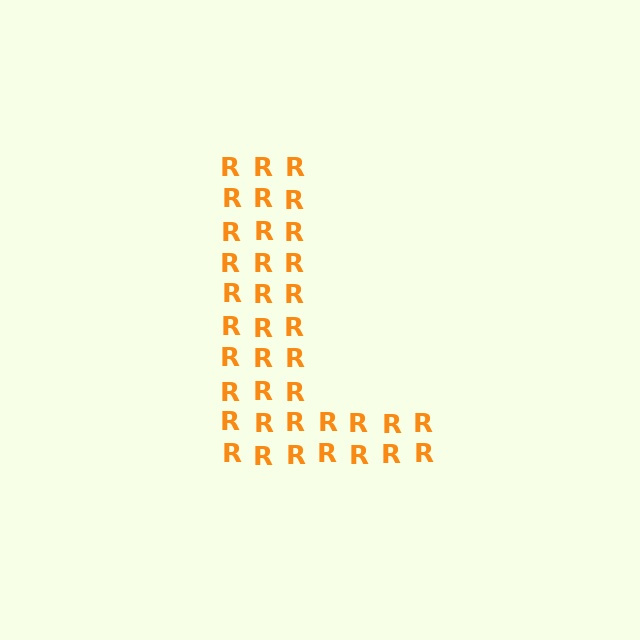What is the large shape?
The large shape is the letter L.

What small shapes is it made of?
It is made of small letter R's.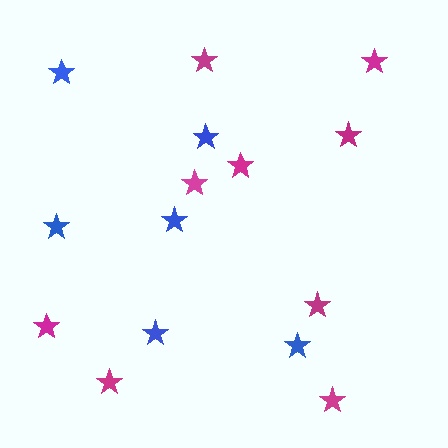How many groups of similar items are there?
There are 2 groups: one group of magenta stars (9) and one group of blue stars (6).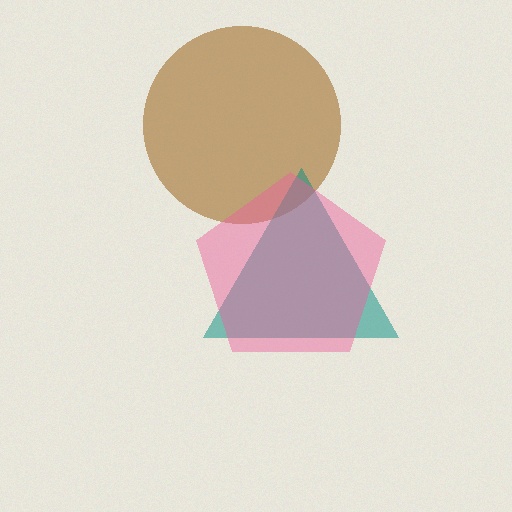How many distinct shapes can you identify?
There are 3 distinct shapes: a brown circle, a teal triangle, a pink pentagon.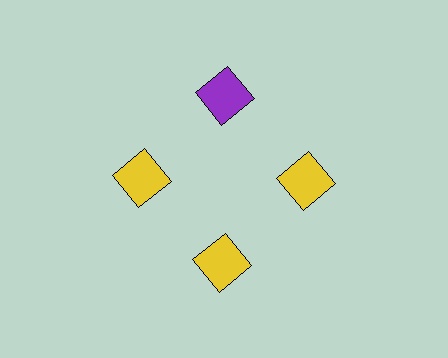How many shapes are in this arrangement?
There are 4 shapes arranged in a ring pattern.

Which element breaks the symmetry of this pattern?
The purple square at roughly the 12 o'clock position breaks the symmetry. All other shapes are yellow squares.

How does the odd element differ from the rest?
It has a different color: purple instead of yellow.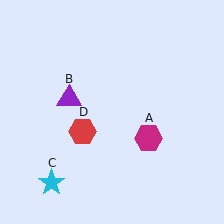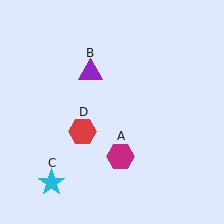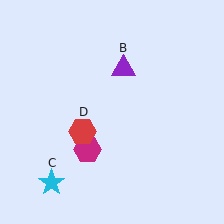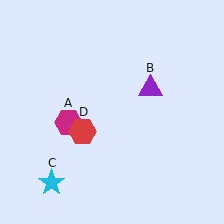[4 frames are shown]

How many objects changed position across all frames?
2 objects changed position: magenta hexagon (object A), purple triangle (object B).